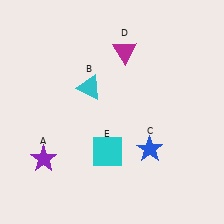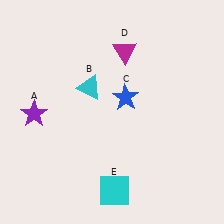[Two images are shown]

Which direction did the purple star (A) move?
The purple star (A) moved up.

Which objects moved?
The objects that moved are: the purple star (A), the blue star (C), the cyan square (E).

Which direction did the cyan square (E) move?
The cyan square (E) moved down.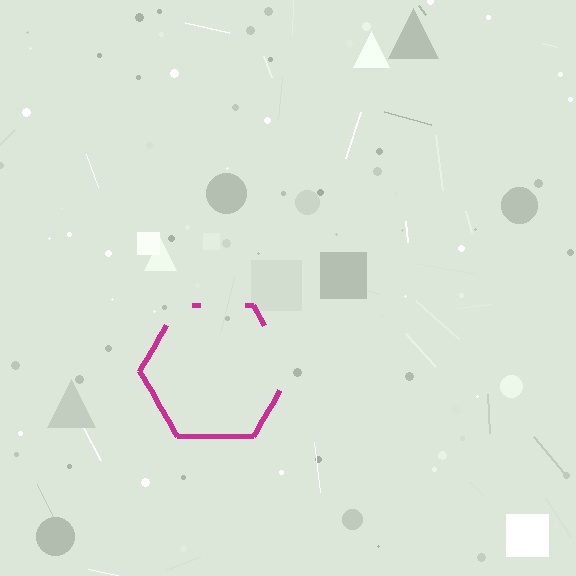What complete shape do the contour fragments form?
The contour fragments form a hexagon.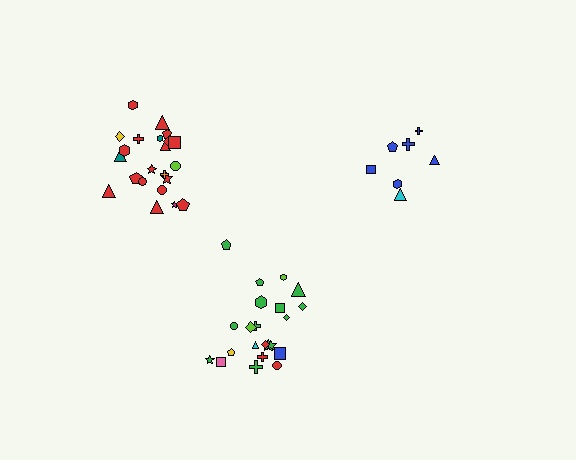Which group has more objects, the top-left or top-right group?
The top-left group.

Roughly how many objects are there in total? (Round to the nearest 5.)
Roughly 50 objects in total.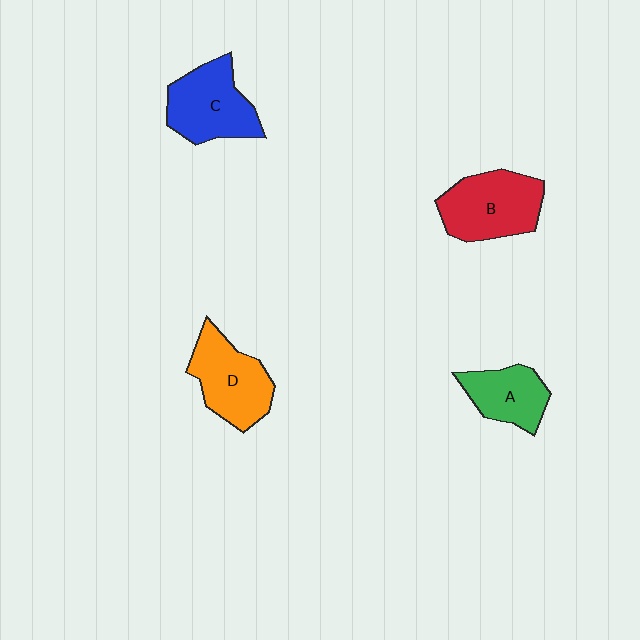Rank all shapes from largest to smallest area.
From largest to smallest: B (red), C (blue), D (orange), A (green).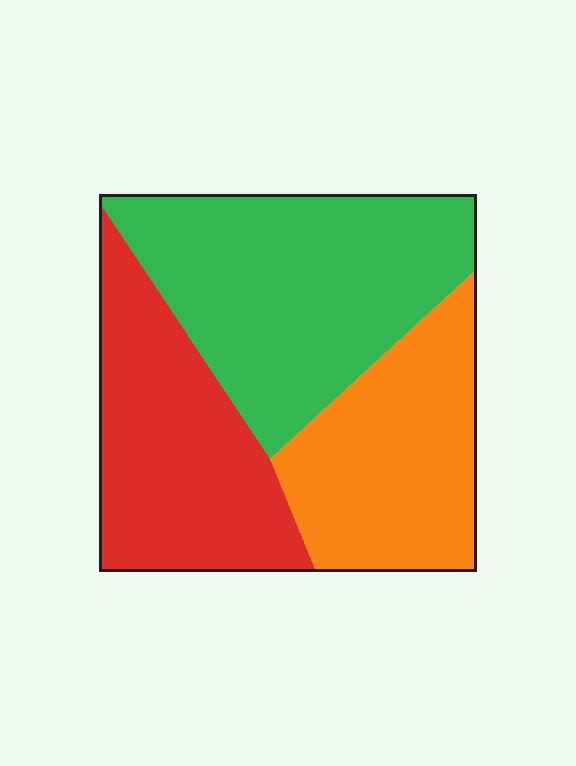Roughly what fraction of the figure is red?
Red covers 31% of the figure.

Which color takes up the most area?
Green, at roughly 40%.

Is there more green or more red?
Green.